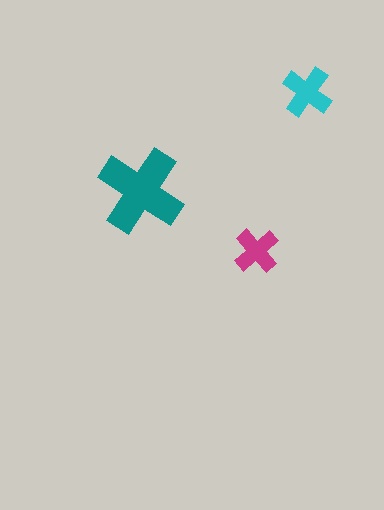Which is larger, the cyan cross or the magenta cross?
The cyan one.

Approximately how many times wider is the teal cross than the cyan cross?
About 1.5 times wider.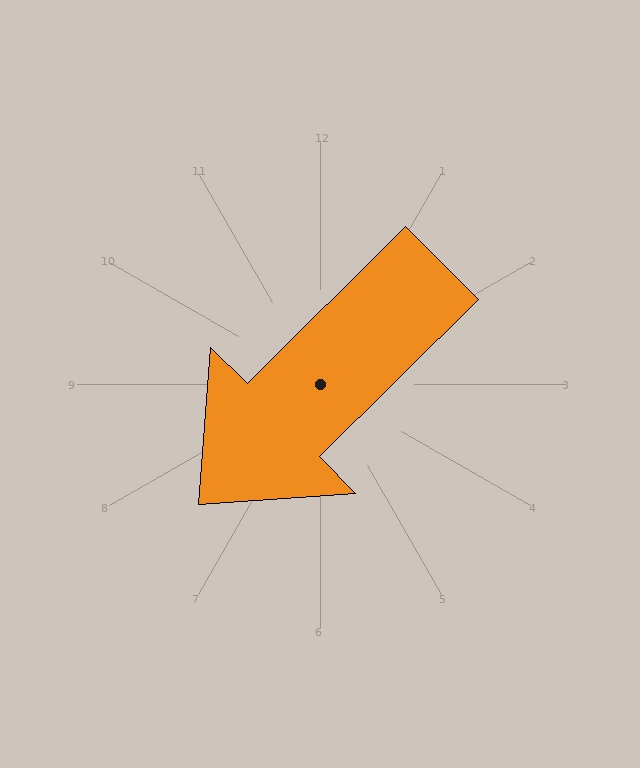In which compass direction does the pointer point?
Southwest.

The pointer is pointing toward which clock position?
Roughly 8 o'clock.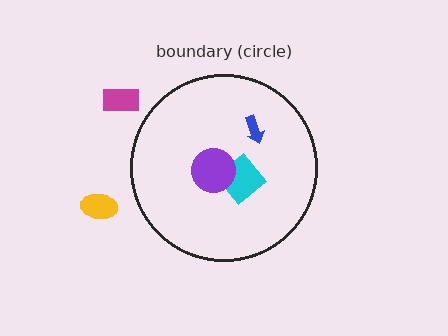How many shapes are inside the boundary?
3 inside, 2 outside.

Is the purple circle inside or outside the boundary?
Inside.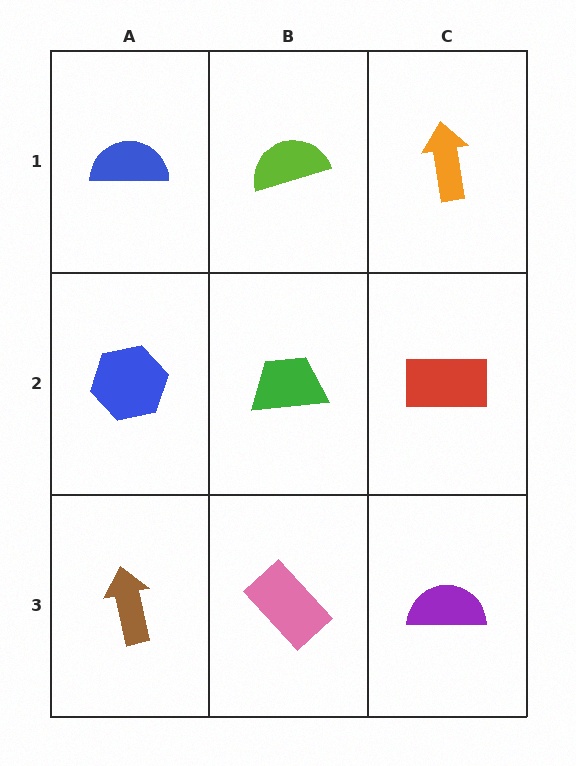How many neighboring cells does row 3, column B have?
3.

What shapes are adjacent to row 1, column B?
A green trapezoid (row 2, column B), a blue semicircle (row 1, column A), an orange arrow (row 1, column C).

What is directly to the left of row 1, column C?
A lime semicircle.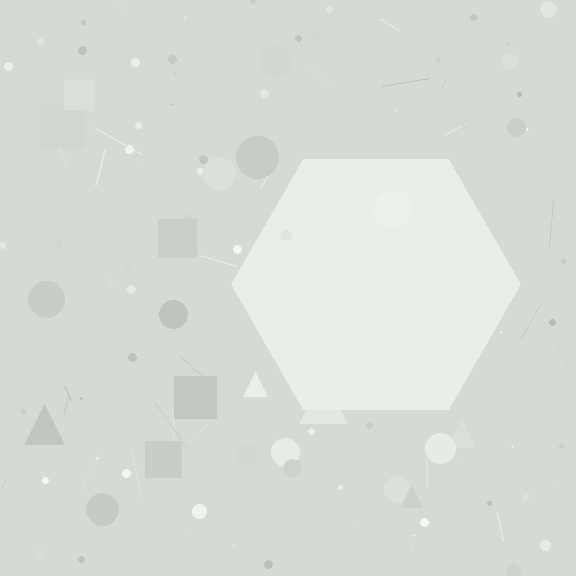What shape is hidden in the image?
A hexagon is hidden in the image.